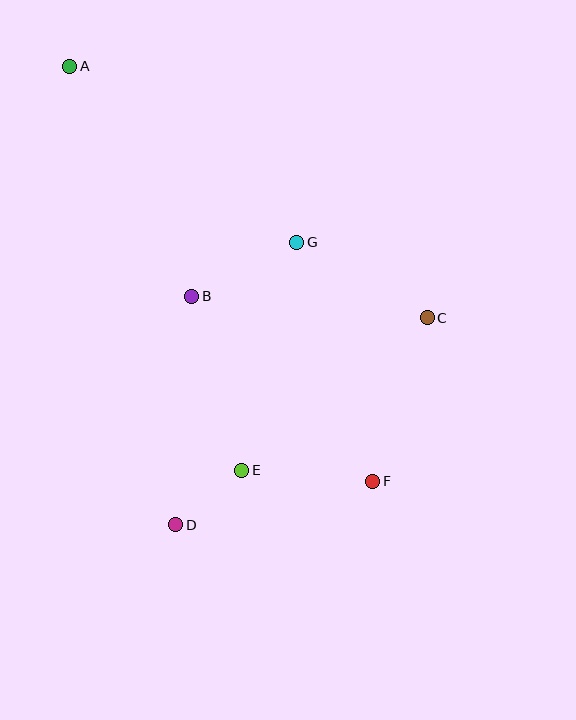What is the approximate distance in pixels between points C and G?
The distance between C and G is approximately 151 pixels.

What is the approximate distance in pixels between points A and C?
The distance between A and C is approximately 437 pixels.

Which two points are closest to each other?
Points D and E are closest to each other.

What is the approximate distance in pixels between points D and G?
The distance between D and G is approximately 307 pixels.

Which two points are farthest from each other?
Points A and F are farthest from each other.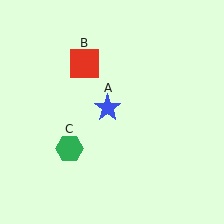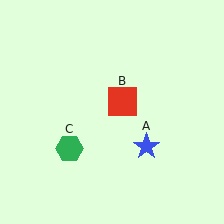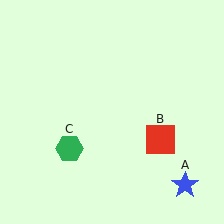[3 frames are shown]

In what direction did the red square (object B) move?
The red square (object B) moved down and to the right.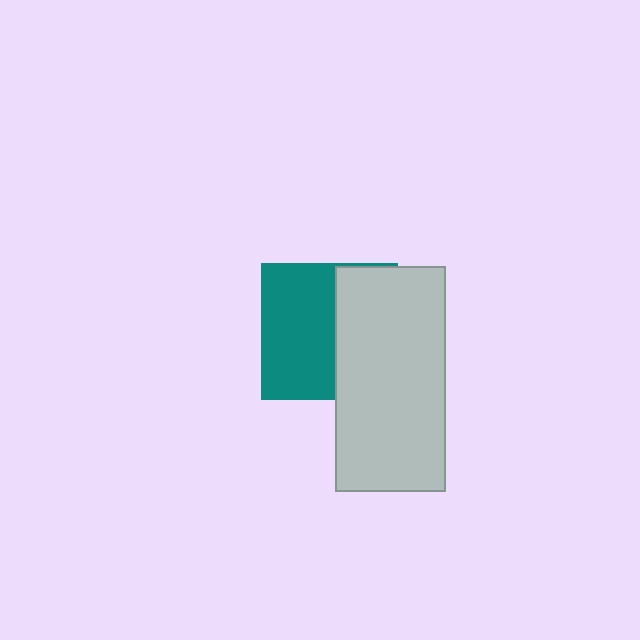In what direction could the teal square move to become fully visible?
The teal square could move left. That would shift it out from behind the light gray rectangle entirely.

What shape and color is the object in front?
The object in front is a light gray rectangle.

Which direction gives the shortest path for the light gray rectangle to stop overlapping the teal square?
Moving right gives the shortest separation.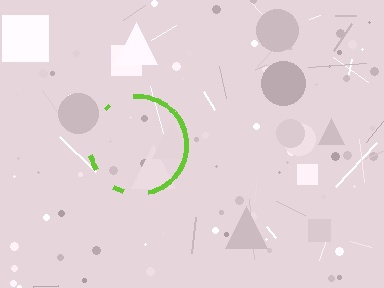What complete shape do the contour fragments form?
The contour fragments form a circle.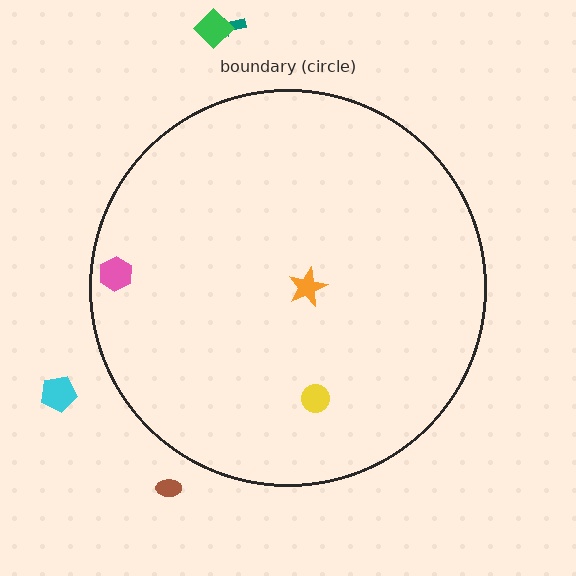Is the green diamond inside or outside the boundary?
Outside.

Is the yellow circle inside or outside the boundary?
Inside.